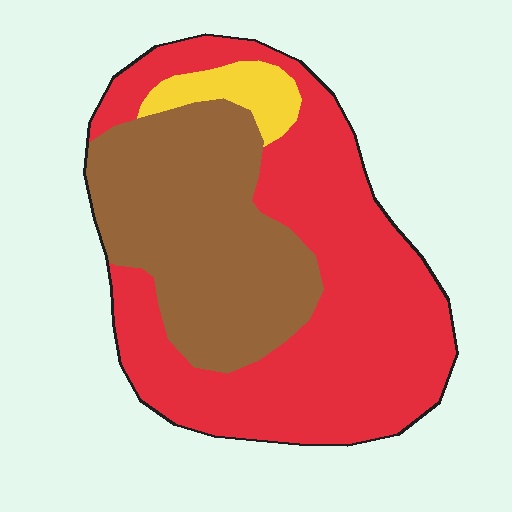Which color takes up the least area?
Yellow, at roughly 5%.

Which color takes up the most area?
Red, at roughly 55%.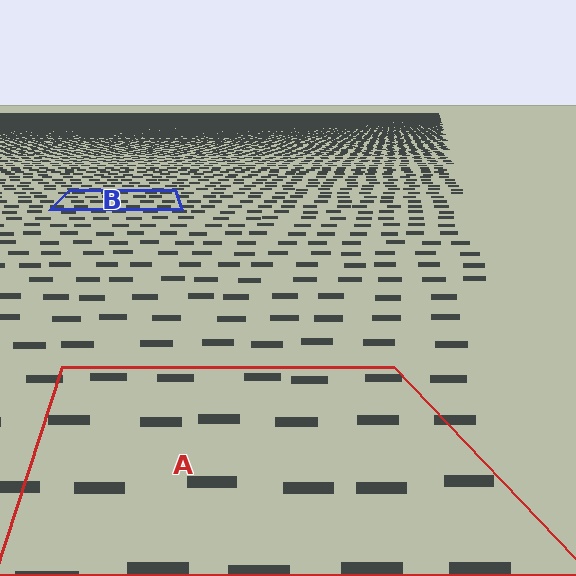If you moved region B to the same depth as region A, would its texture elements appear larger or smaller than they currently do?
They would appear larger. At a closer depth, the same texture elements are projected at a bigger on-screen size.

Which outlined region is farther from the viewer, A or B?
Region B is farther from the viewer — the texture elements inside it appear smaller and more densely packed.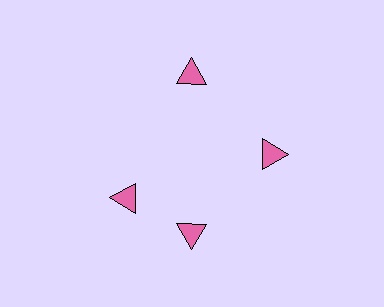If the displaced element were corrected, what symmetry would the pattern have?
It would have 4-fold rotational symmetry — the pattern would map onto itself every 90 degrees.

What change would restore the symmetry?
The symmetry would be restored by rotating it back into even spacing with its neighbors so that all 4 triangles sit at equal angles and equal distance from the center.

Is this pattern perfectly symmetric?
No. The 4 pink triangles are arranged in a ring, but one element near the 9 o'clock position is rotated out of alignment along the ring, breaking the 4-fold rotational symmetry.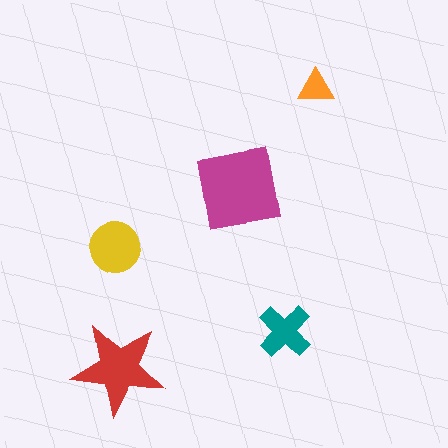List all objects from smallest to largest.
The orange triangle, the teal cross, the yellow circle, the red star, the magenta square.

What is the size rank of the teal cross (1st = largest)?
4th.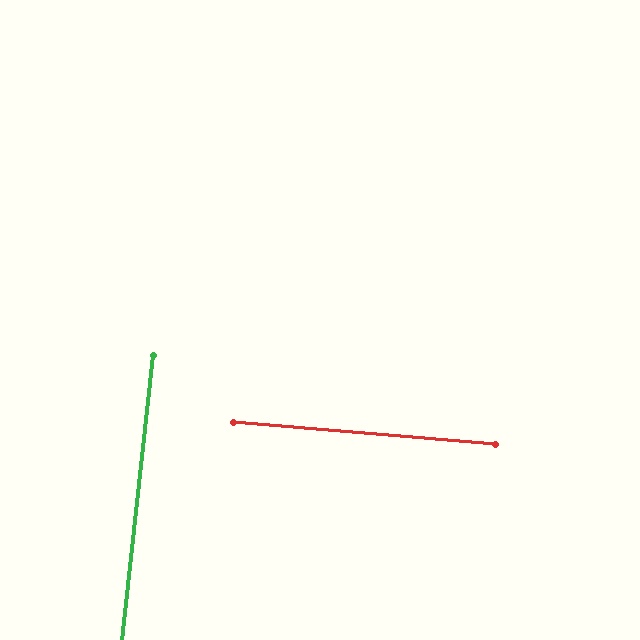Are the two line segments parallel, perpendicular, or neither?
Perpendicular — they meet at approximately 88°.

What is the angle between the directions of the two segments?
Approximately 88 degrees.